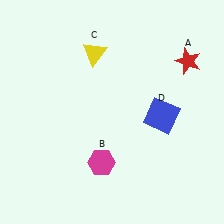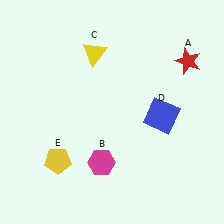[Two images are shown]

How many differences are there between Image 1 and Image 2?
There is 1 difference between the two images.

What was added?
A yellow pentagon (E) was added in Image 2.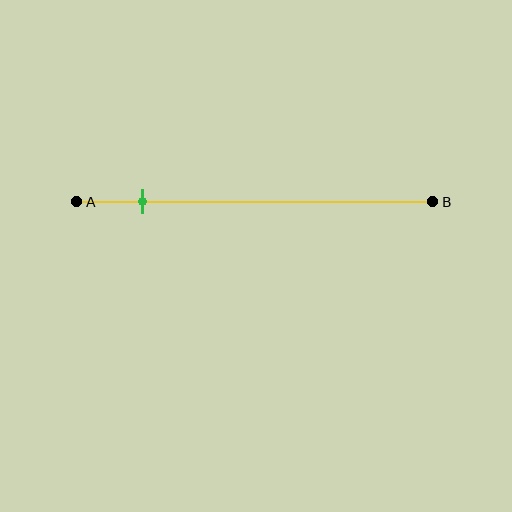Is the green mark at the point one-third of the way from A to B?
No, the mark is at about 20% from A, not at the 33% one-third point.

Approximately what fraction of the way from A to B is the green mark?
The green mark is approximately 20% of the way from A to B.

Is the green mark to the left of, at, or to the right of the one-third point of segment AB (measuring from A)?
The green mark is to the left of the one-third point of segment AB.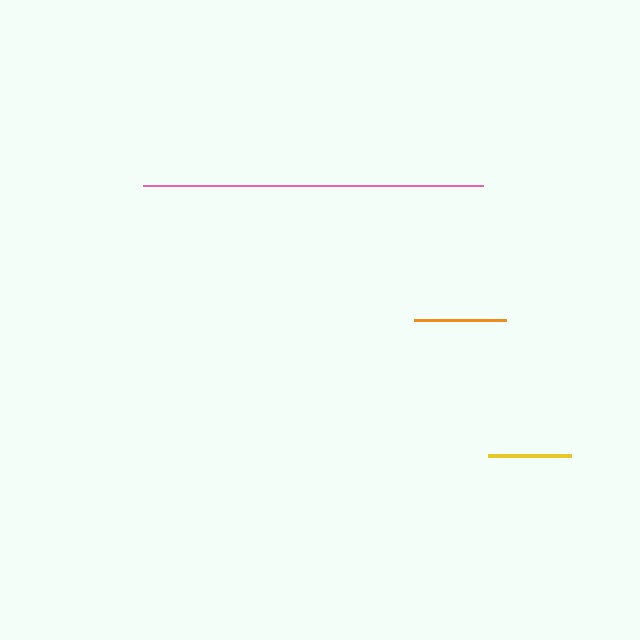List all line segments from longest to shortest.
From longest to shortest: pink, orange, yellow.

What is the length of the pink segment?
The pink segment is approximately 340 pixels long.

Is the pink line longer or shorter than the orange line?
The pink line is longer than the orange line.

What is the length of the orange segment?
The orange segment is approximately 93 pixels long.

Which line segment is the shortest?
The yellow line is the shortest at approximately 83 pixels.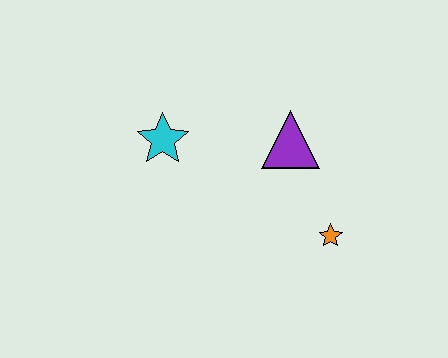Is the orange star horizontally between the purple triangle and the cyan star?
No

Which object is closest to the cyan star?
The purple triangle is closest to the cyan star.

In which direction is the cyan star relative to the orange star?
The cyan star is to the left of the orange star.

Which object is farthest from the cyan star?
The orange star is farthest from the cyan star.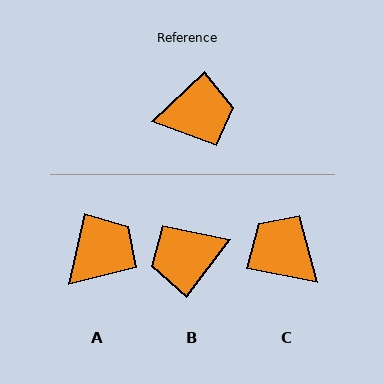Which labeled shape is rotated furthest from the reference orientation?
B, about 171 degrees away.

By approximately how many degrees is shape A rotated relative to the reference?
Approximately 34 degrees counter-clockwise.